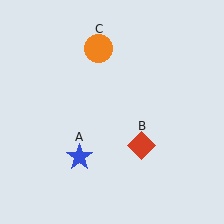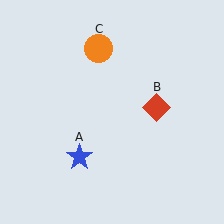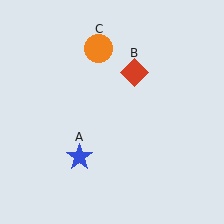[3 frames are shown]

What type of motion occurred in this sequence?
The red diamond (object B) rotated counterclockwise around the center of the scene.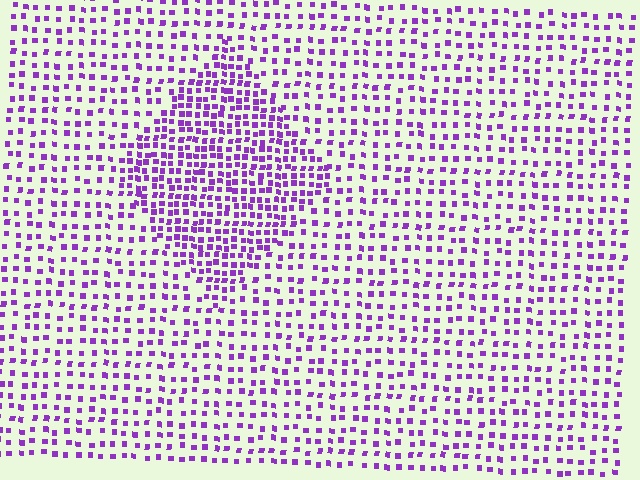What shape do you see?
I see a diamond.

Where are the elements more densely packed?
The elements are more densely packed inside the diamond boundary.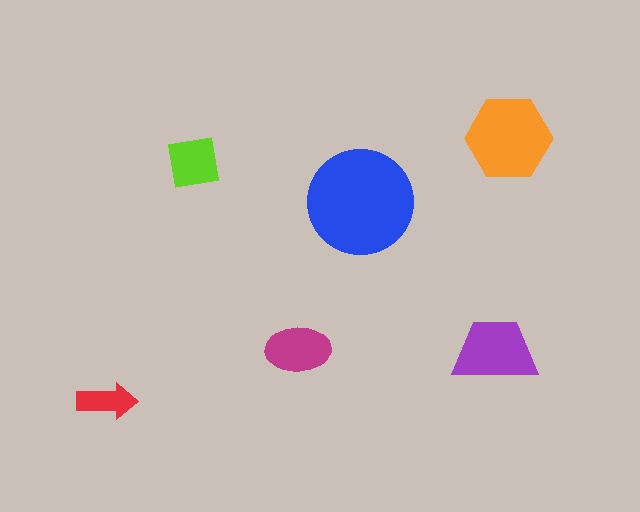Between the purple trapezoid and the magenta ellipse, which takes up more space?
The purple trapezoid.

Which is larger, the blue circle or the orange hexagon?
The blue circle.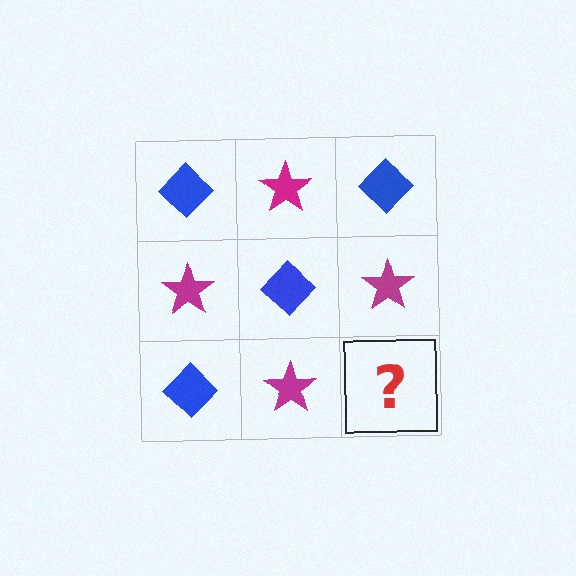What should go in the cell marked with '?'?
The missing cell should contain a blue diamond.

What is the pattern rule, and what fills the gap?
The rule is that it alternates blue diamond and magenta star in a checkerboard pattern. The gap should be filled with a blue diamond.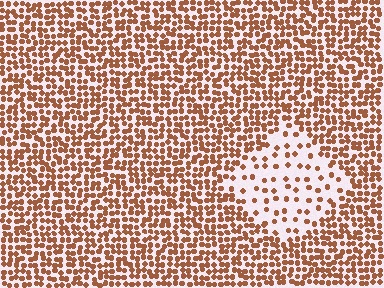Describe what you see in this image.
The image contains small brown elements arranged at two different densities. A diamond-shaped region is visible where the elements are less densely packed than the surrounding area.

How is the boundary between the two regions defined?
The boundary is defined by a change in element density (approximately 2.9x ratio). All elements are the same color, size, and shape.